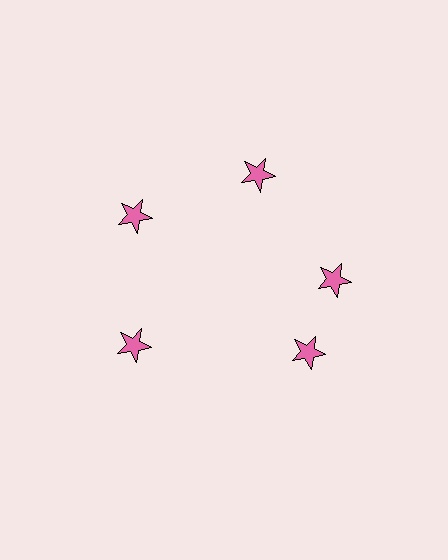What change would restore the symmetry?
The symmetry would be restored by rotating it back into even spacing with its neighbors so that all 5 stars sit at equal angles and equal distance from the center.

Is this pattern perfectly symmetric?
No. The 5 pink stars are arranged in a ring, but one element near the 5 o'clock position is rotated out of alignment along the ring, breaking the 5-fold rotational symmetry.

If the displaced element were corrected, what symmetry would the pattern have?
It would have 5-fold rotational symmetry — the pattern would map onto itself every 72 degrees.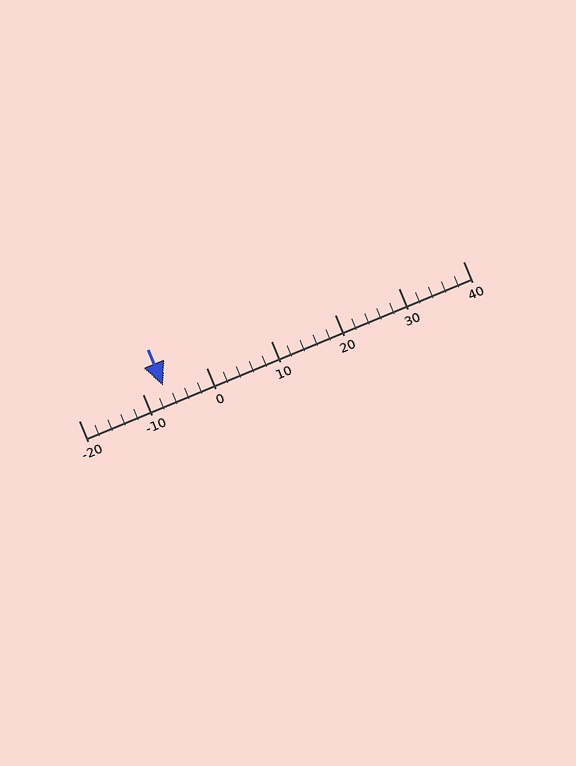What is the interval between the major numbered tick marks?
The major tick marks are spaced 10 units apart.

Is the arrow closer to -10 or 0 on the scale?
The arrow is closer to -10.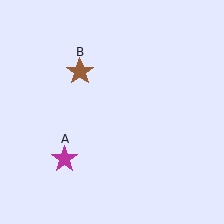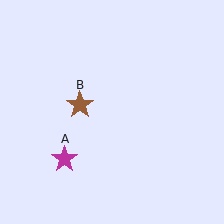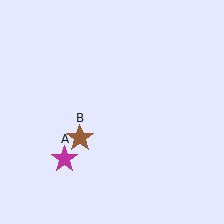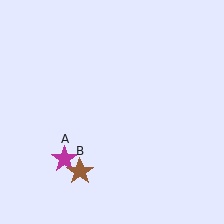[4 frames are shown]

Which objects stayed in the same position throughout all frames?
Magenta star (object A) remained stationary.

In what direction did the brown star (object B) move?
The brown star (object B) moved down.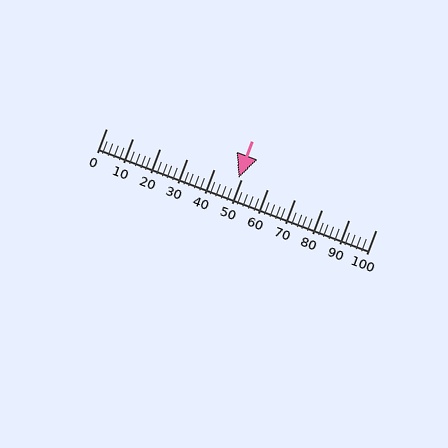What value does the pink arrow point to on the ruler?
The pink arrow points to approximately 49.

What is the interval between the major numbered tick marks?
The major tick marks are spaced 10 units apart.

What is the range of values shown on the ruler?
The ruler shows values from 0 to 100.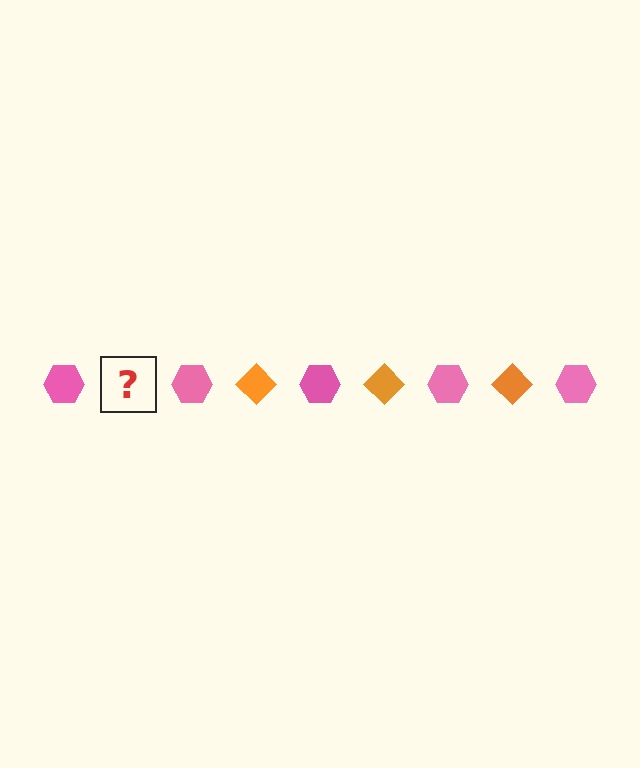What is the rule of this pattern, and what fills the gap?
The rule is that the pattern alternates between pink hexagon and orange diamond. The gap should be filled with an orange diamond.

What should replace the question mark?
The question mark should be replaced with an orange diamond.